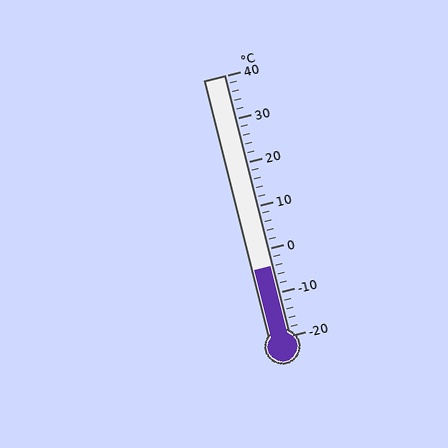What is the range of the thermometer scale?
The thermometer scale ranges from -20°C to 40°C.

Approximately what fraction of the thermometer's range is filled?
The thermometer is filled to approximately 25% of its range.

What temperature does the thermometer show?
The thermometer shows approximately -4°C.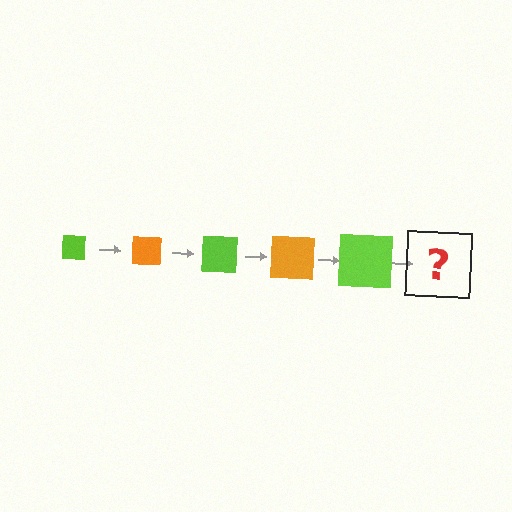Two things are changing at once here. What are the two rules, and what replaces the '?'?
The two rules are that the square grows larger each step and the color cycles through lime and orange. The '?' should be an orange square, larger than the previous one.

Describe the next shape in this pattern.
It should be an orange square, larger than the previous one.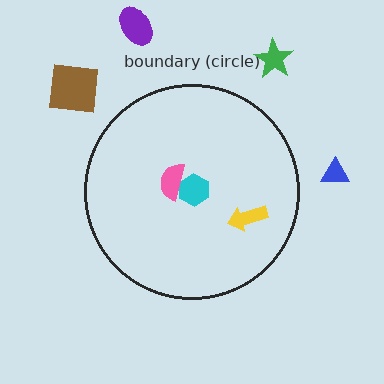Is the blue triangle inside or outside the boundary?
Outside.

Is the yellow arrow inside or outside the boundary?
Inside.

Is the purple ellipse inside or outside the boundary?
Outside.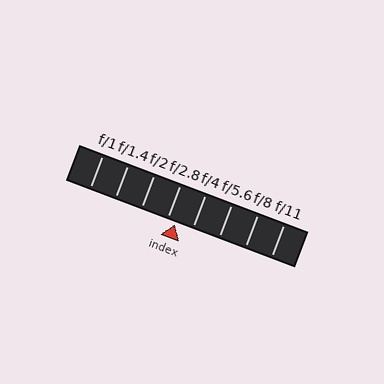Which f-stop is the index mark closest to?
The index mark is closest to f/2.8.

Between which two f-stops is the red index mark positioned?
The index mark is between f/2.8 and f/4.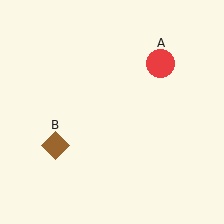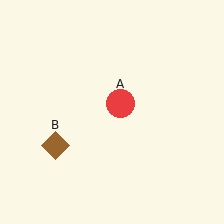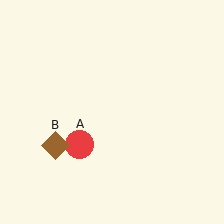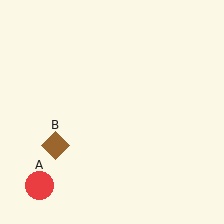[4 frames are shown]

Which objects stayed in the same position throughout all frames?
Brown diamond (object B) remained stationary.